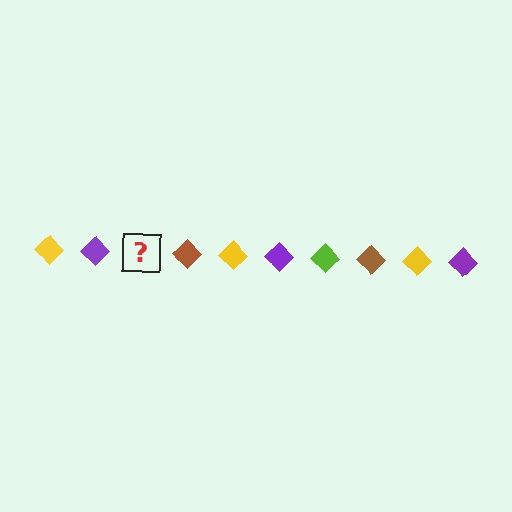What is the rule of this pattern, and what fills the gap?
The rule is that the pattern cycles through yellow, purple, lime, brown diamonds. The gap should be filled with a lime diamond.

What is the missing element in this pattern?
The missing element is a lime diamond.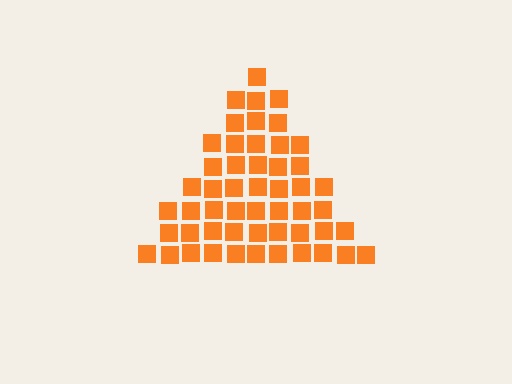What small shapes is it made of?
It is made of small squares.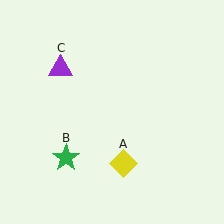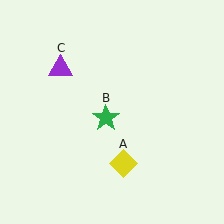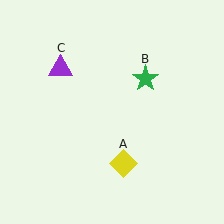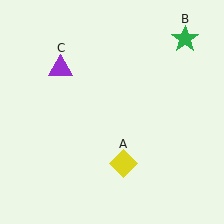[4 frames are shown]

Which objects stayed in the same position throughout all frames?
Yellow diamond (object A) and purple triangle (object C) remained stationary.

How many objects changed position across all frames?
1 object changed position: green star (object B).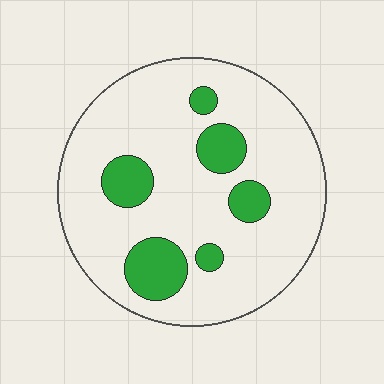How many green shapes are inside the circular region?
6.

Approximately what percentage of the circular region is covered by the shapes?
Approximately 20%.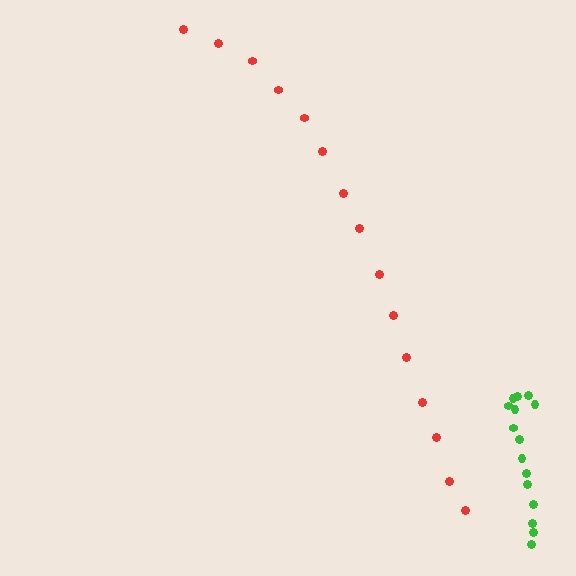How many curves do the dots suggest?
There are 2 distinct paths.